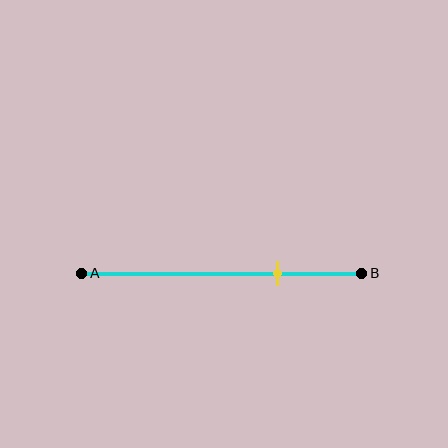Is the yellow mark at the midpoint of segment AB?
No, the mark is at about 70% from A, not at the 50% midpoint.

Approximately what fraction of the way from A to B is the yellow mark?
The yellow mark is approximately 70% of the way from A to B.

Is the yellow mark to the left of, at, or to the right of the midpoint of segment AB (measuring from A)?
The yellow mark is to the right of the midpoint of segment AB.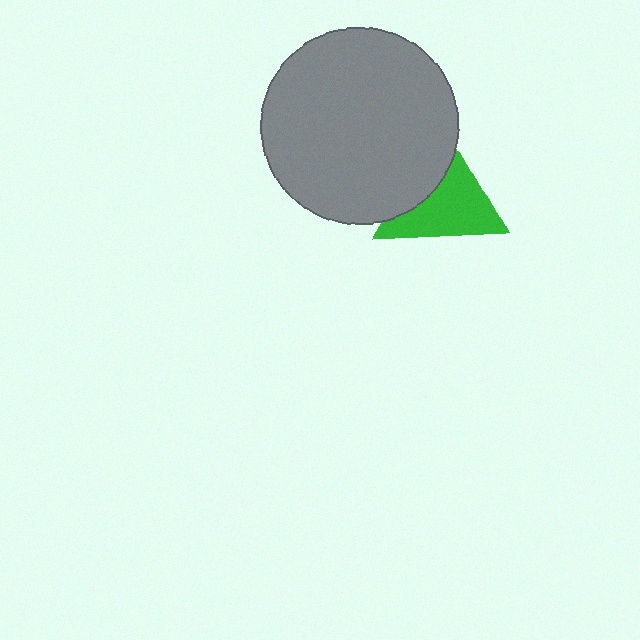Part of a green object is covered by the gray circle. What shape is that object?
It is a triangle.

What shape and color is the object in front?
The object in front is a gray circle.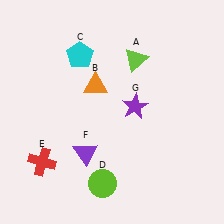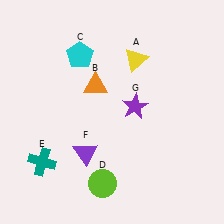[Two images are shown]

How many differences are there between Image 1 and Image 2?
There are 2 differences between the two images.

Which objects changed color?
A changed from lime to yellow. E changed from red to teal.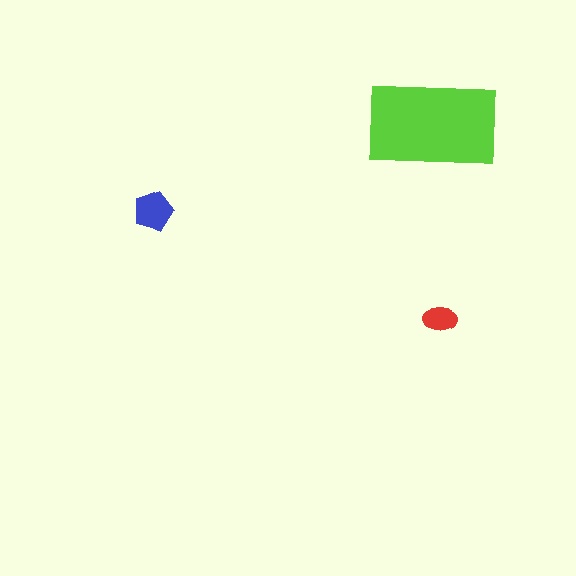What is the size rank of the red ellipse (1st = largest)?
3rd.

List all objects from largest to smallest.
The lime rectangle, the blue pentagon, the red ellipse.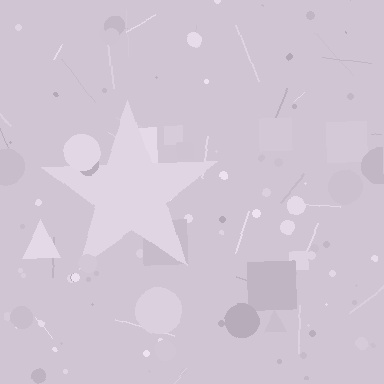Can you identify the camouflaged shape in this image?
The camouflaged shape is a star.